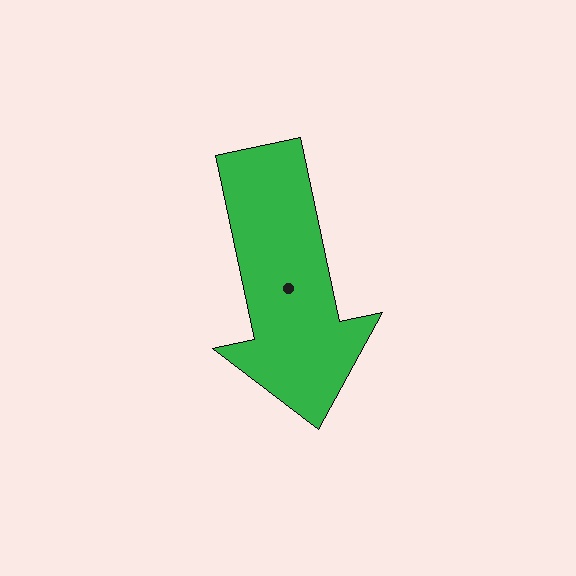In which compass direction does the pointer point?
South.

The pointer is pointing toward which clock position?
Roughly 6 o'clock.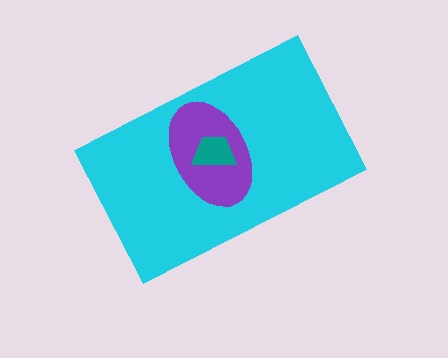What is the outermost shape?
The cyan rectangle.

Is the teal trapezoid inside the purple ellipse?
Yes.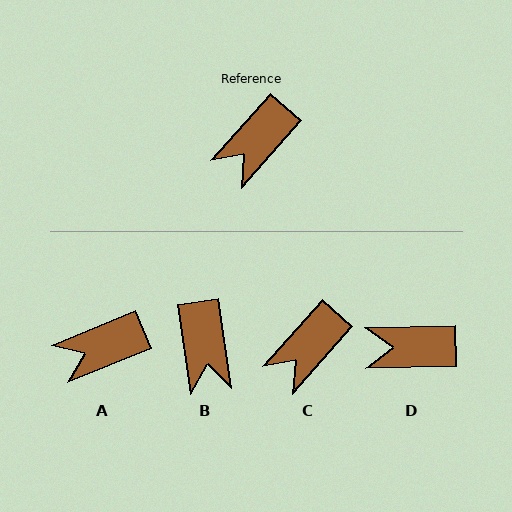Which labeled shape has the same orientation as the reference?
C.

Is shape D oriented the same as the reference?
No, it is off by about 47 degrees.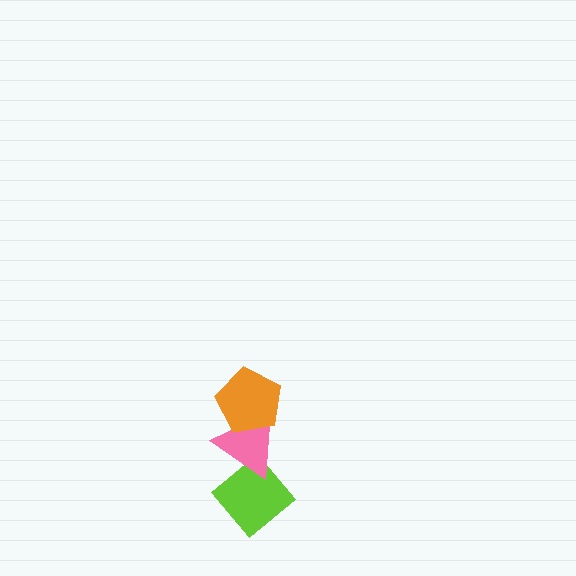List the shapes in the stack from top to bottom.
From top to bottom: the orange pentagon, the pink triangle, the lime diamond.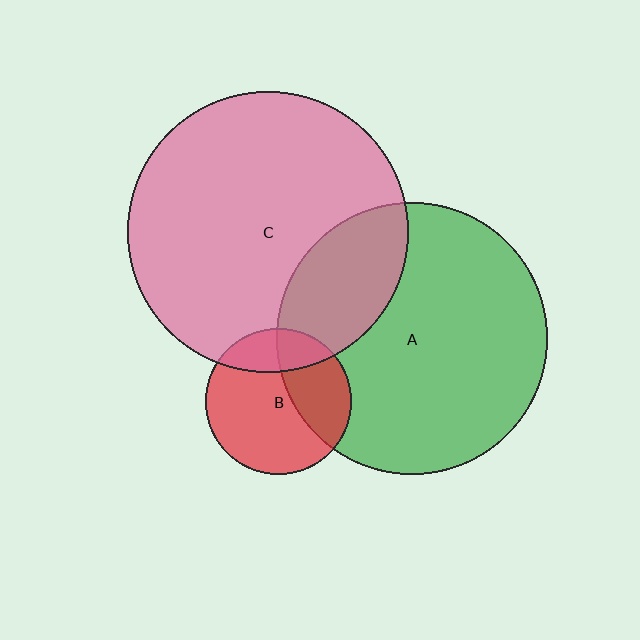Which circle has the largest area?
Circle C (pink).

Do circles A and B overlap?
Yes.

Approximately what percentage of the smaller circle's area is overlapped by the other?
Approximately 35%.